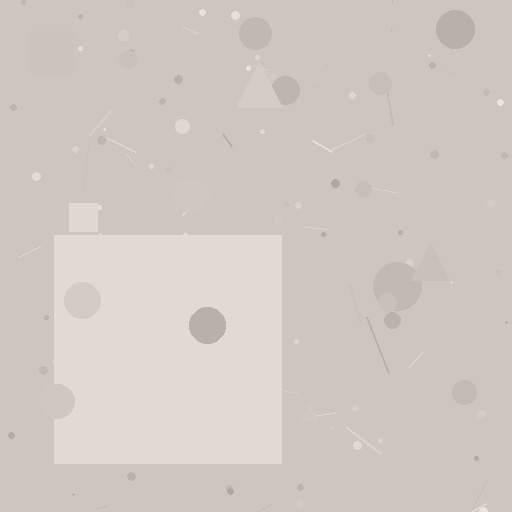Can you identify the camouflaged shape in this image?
The camouflaged shape is a square.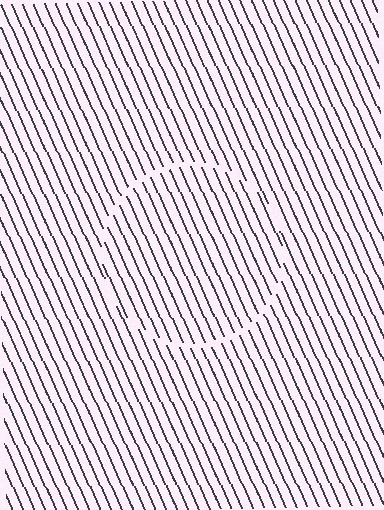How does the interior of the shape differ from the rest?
The interior of the shape contains the same grating, shifted by half a period — the contour is defined by the phase discontinuity where line-ends from the inner and outer gratings abut.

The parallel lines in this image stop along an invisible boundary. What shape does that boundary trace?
An illusory circle. The interior of the shape contains the same grating, shifted by half a period — the contour is defined by the phase discontinuity where line-ends from the inner and outer gratings abut.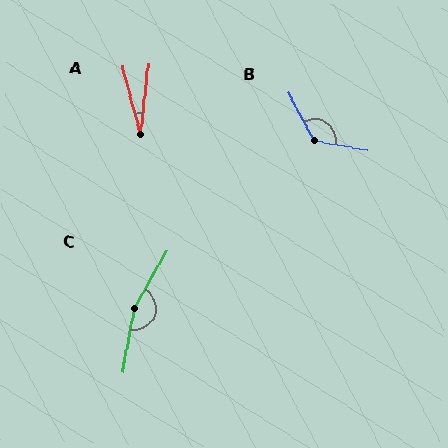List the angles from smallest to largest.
A (21°), B (129°), C (161°).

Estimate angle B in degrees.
Approximately 129 degrees.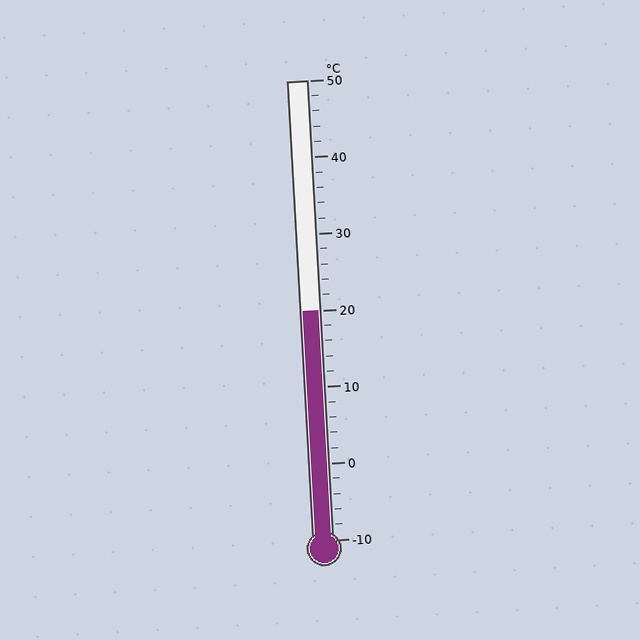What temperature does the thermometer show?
The thermometer shows approximately 20°C.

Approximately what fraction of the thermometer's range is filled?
The thermometer is filled to approximately 50% of its range.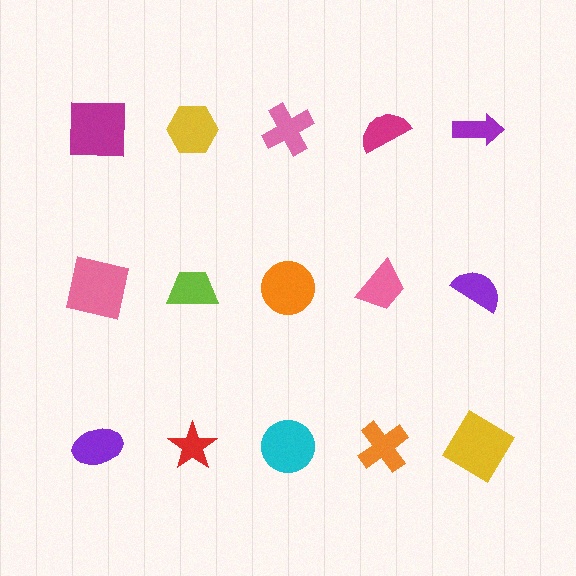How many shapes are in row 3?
5 shapes.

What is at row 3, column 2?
A red star.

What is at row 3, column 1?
A purple ellipse.